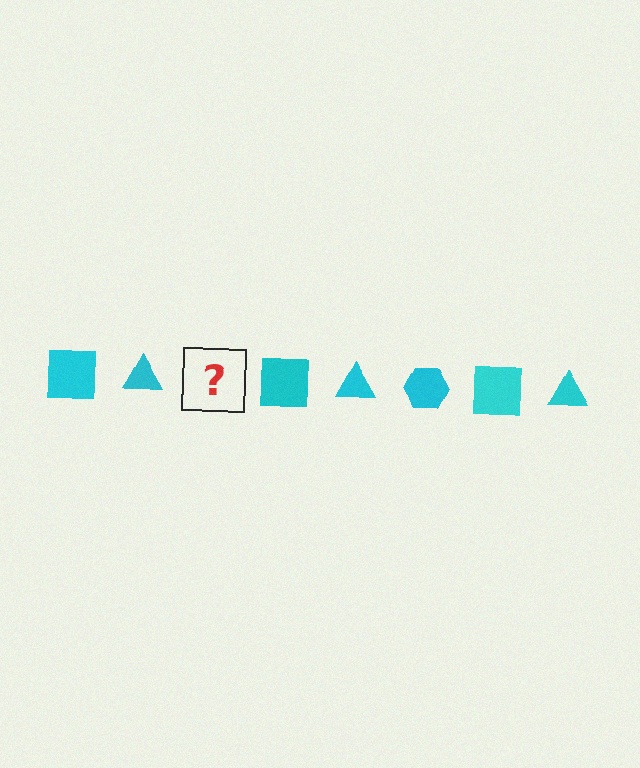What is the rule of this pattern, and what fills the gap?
The rule is that the pattern cycles through square, triangle, hexagon shapes in cyan. The gap should be filled with a cyan hexagon.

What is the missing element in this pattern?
The missing element is a cyan hexagon.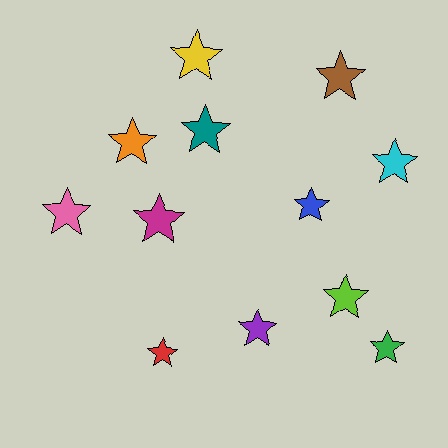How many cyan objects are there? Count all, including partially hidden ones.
There is 1 cyan object.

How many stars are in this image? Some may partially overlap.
There are 12 stars.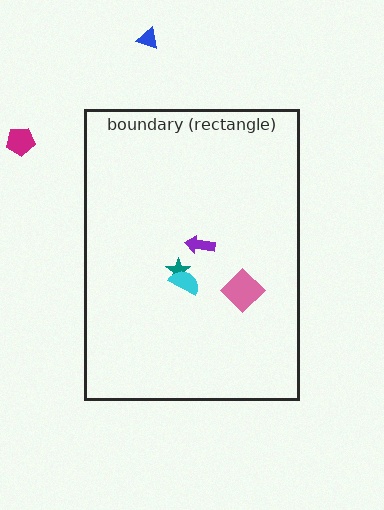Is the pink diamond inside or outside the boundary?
Inside.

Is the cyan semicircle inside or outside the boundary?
Inside.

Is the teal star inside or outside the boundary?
Inside.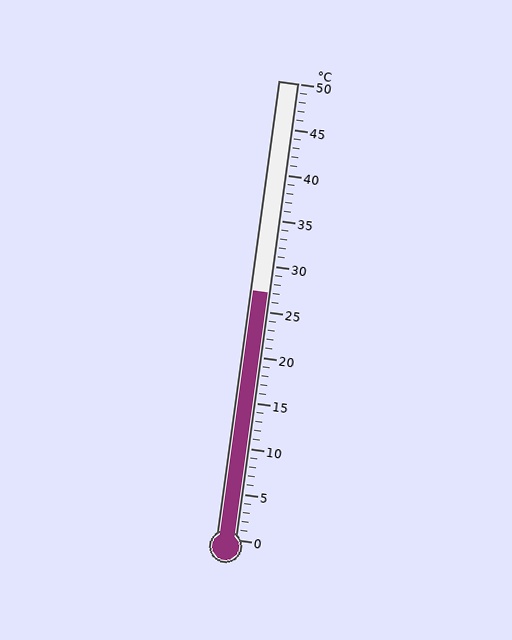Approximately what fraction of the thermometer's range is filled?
The thermometer is filled to approximately 55% of its range.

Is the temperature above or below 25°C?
The temperature is above 25°C.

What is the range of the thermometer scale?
The thermometer scale ranges from 0°C to 50°C.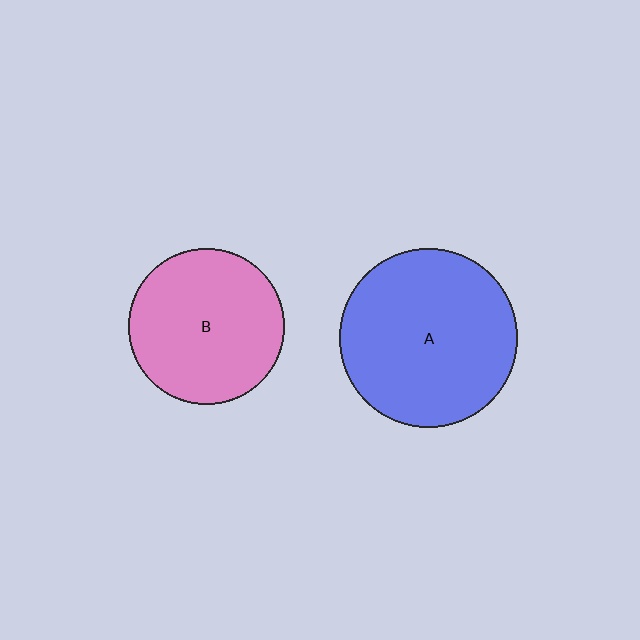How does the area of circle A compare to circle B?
Approximately 1.3 times.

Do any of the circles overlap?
No, none of the circles overlap.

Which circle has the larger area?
Circle A (blue).